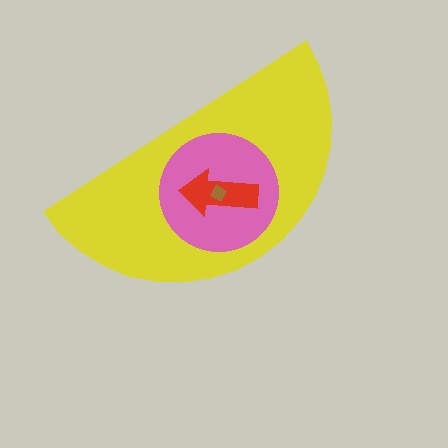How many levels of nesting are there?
4.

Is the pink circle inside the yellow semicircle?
Yes.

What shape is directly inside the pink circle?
The red arrow.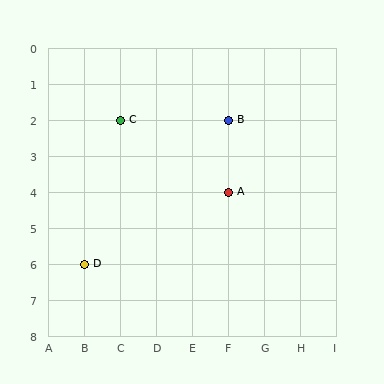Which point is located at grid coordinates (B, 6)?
Point D is at (B, 6).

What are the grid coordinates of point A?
Point A is at grid coordinates (F, 4).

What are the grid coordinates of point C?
Point C is at grid coordinates (C, 2).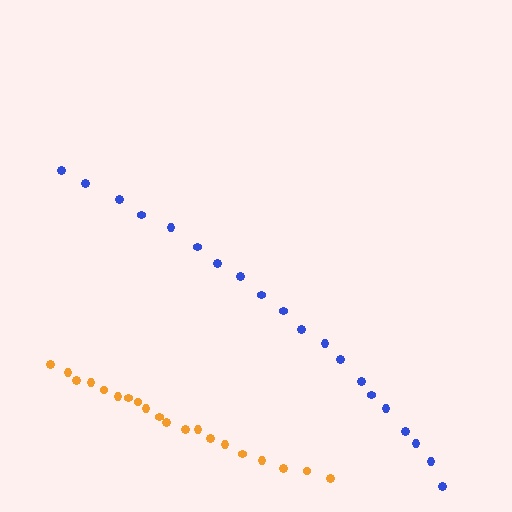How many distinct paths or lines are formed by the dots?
There are 2 distinct paths.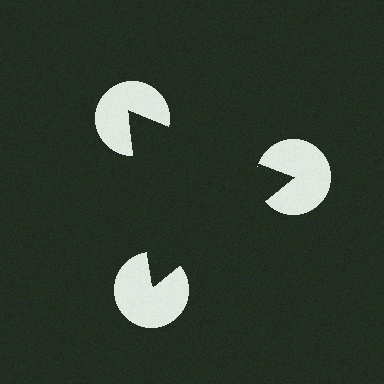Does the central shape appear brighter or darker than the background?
It typically appears slightly darker than the background, even though no actual brightness change is drawn.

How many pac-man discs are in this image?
There are 3 — one at each vertex of the illusory triangle.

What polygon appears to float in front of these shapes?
An illusory triangle — its edges are inferred from the aligned wedge cuts in the pac-man discs, not physically drawn.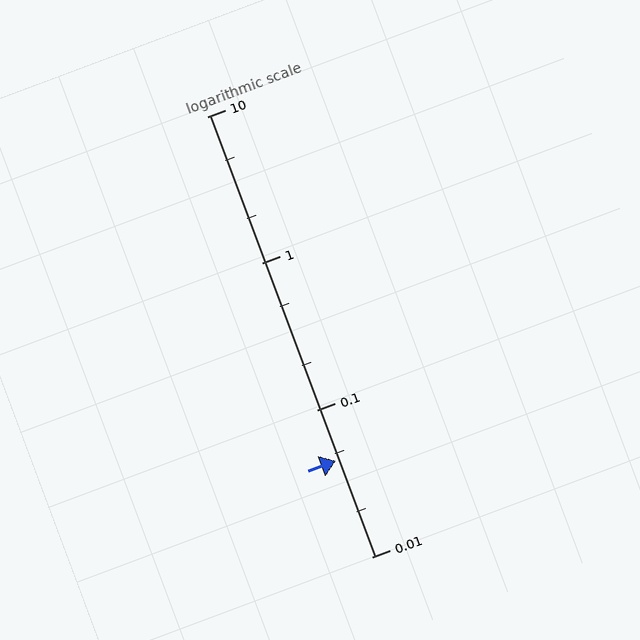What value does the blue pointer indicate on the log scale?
The pointer indicates approximately 0.045.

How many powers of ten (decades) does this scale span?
The scale spans 3 decades, from 0.01 to 10.